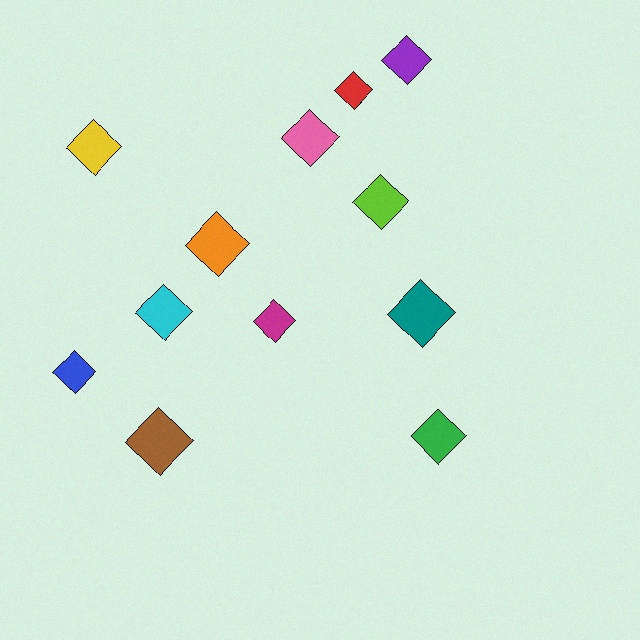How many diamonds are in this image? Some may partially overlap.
There are 12 diamonds.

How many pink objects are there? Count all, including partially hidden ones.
There is 1 pink object.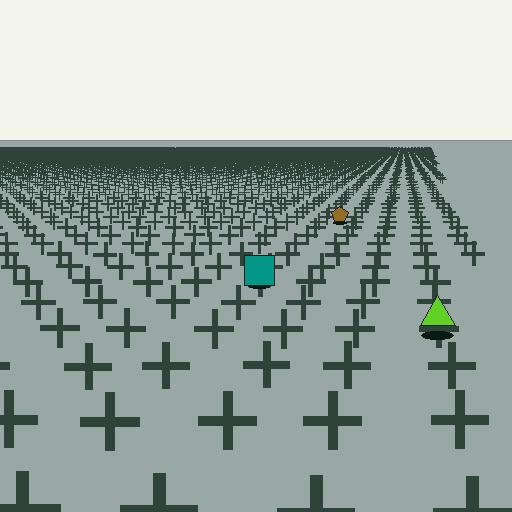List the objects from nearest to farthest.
From nearest to farthest: the lime triangle, the teal square, the brown pentagon.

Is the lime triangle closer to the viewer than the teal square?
Yes. The lime triangle is closer — you can tell from the texture gradient: the ground texture is coarser near it.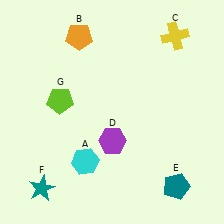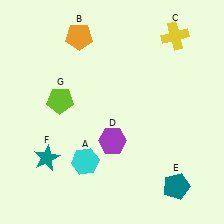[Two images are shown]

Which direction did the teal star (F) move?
The teal star (F) moved up.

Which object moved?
The teal star (F) moved up.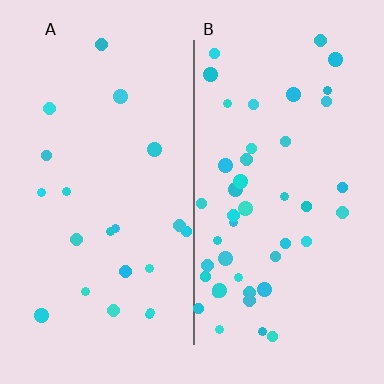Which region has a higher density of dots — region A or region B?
B (the right).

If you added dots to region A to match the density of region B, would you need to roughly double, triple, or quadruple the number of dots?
Approximately double.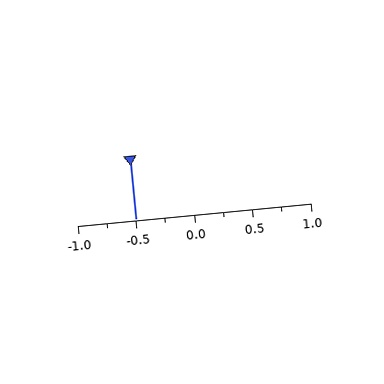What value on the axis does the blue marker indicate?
The marker indicates approximately -0.5.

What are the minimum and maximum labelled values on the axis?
The axis runs from -1.0 to 1.0.